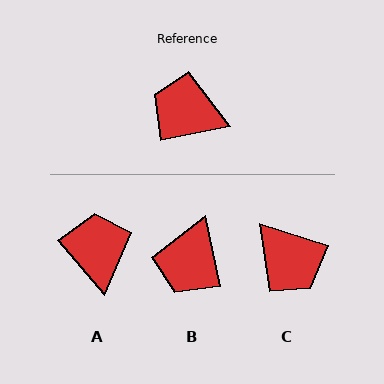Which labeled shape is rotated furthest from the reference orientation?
C, about 151 degrees away.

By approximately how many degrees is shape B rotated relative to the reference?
Approximately 90 degrees counter-clockwise.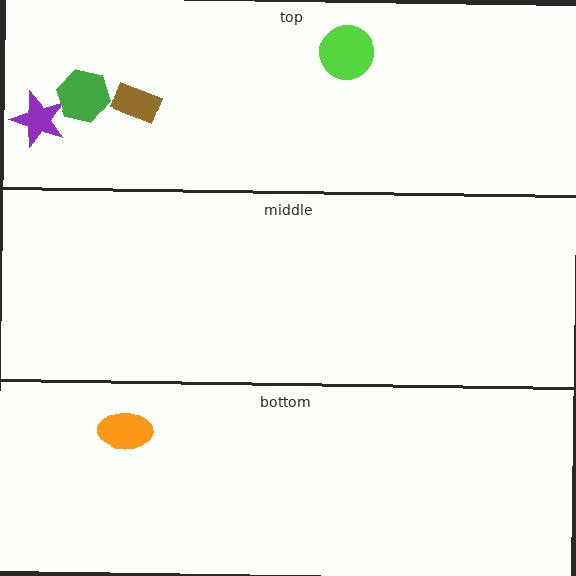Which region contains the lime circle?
The top region.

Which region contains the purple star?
The top region.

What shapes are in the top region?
The purple star, the brown rectangle, the lime circle, the green hexagon.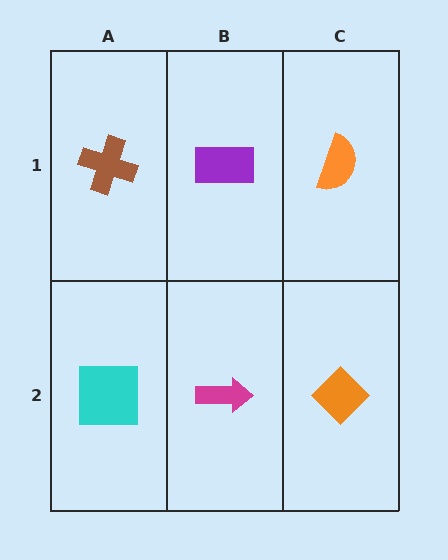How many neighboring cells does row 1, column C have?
2.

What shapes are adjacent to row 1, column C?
An orange diamond (row 2, column C), a purple rectangle (row 1, column B).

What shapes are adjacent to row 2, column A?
A brown cross (row 1, column A), a magenta arrow (row 2, column B).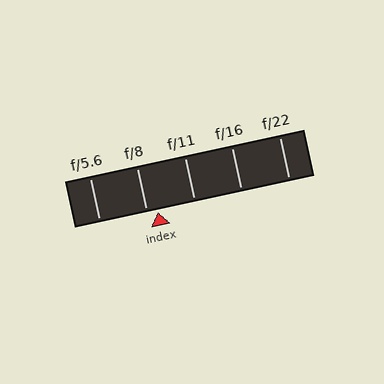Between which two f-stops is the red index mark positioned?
The index mark is between f/8 and f/11.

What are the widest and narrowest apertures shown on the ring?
The widest aperture shown is f/5.6 and the narrowest is f/22.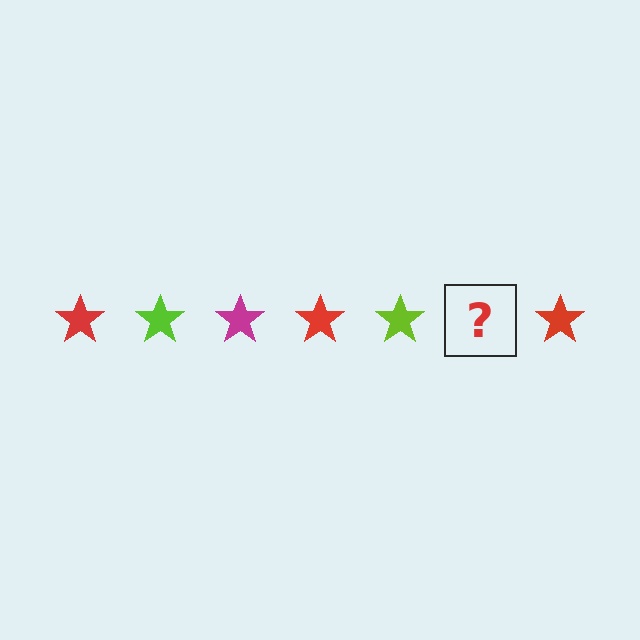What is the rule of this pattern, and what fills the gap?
The rule is that the pattern cycles through red, lime, magenta stars. The gap should be filled with a magenta star.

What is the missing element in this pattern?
The missing element is a magenta star.